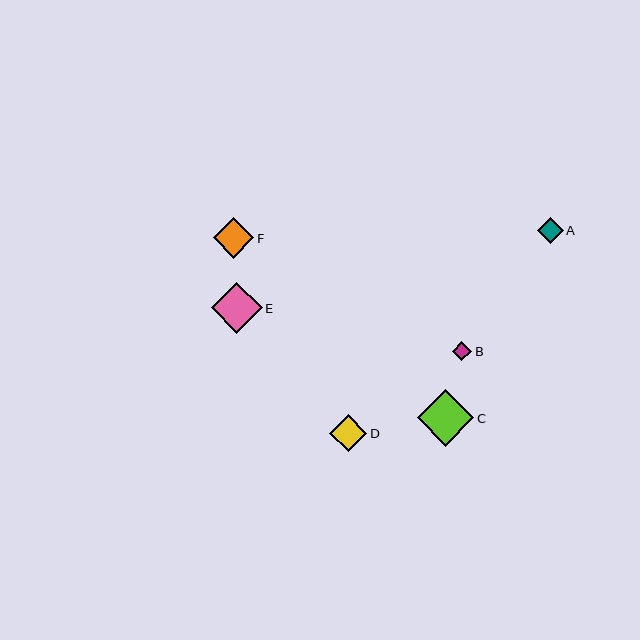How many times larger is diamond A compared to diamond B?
Diamond A is approximately 1.4 times the size of diamond B.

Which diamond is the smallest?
Diamond B is the smallest with a size of approximately 19 pixels.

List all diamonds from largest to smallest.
From largest to smallest: C, E, F, D, A, B.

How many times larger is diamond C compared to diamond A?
Diamond C is approximately 2.1 times the size of diamond A.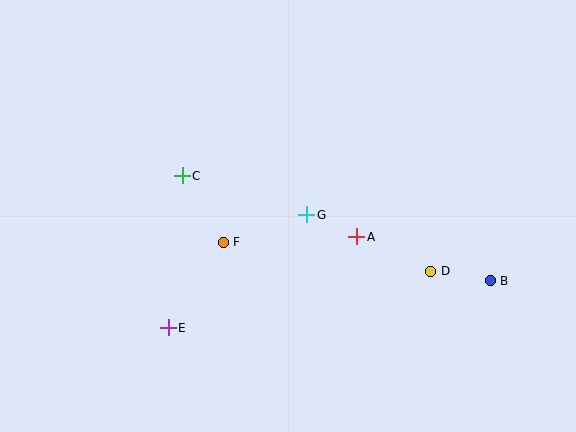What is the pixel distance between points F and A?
The distance between F and A is 133 pixels.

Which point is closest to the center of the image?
Point G at (307, 215) is closest to the center.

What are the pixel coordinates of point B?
Point B is at (490, 281).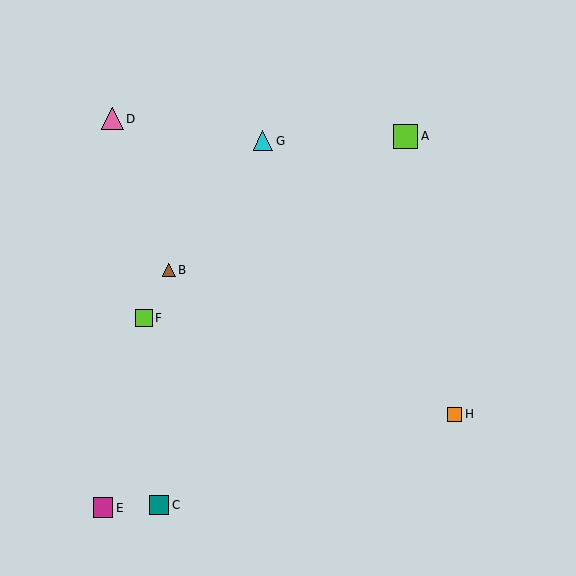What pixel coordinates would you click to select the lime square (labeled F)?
Click at (144, 318) to select the lime square F.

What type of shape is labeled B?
Shape B is a brown triangle.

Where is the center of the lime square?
The center of the lime square is at (406, 136).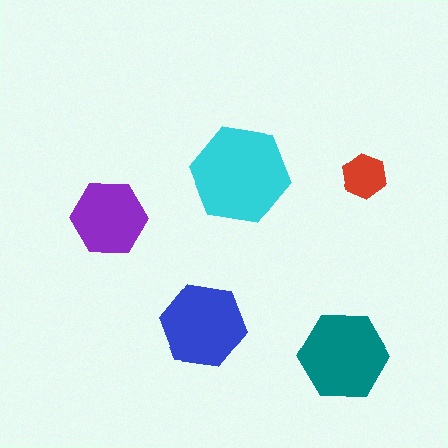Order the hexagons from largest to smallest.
the cyan one, the teal one, the blue one, the purple one, the red one.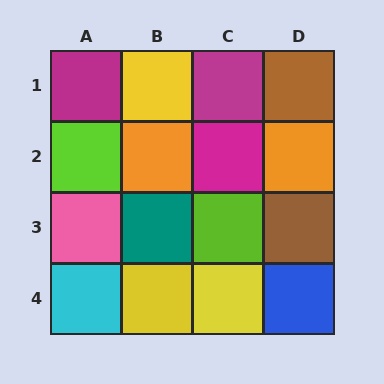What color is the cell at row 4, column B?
Yellow.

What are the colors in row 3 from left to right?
Pink, teal, lime, brown.